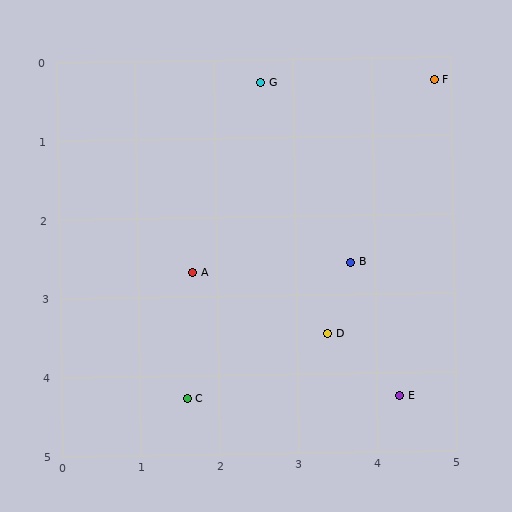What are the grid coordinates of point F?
Point F is at approximately (4.8, 0.3).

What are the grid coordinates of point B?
Point B is at approximately (3.7, 2.6).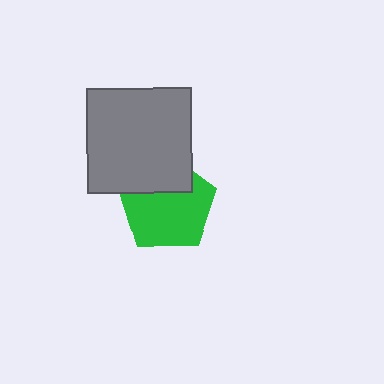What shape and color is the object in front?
The object in front is a gray square.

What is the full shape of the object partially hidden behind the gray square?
The partially hidden object is a green pentagon.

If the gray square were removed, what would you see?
You would see the complete green pentagon.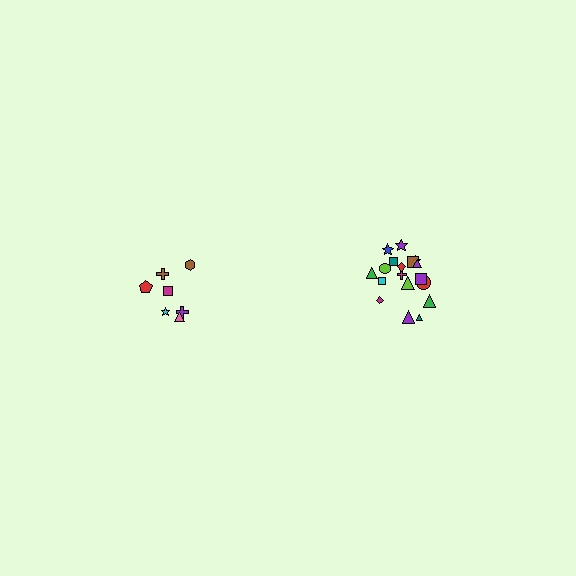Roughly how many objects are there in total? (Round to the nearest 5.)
Roughly 25 objects in total.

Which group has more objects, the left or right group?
The right group.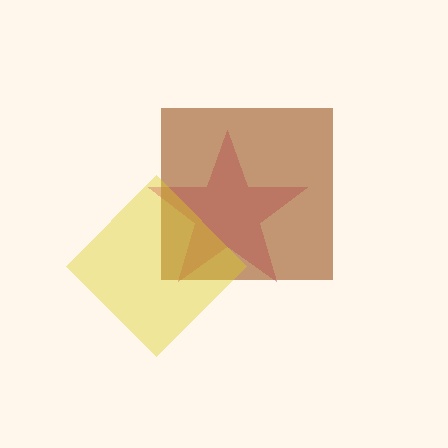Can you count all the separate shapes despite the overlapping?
Yes, there are 3 separate shapes.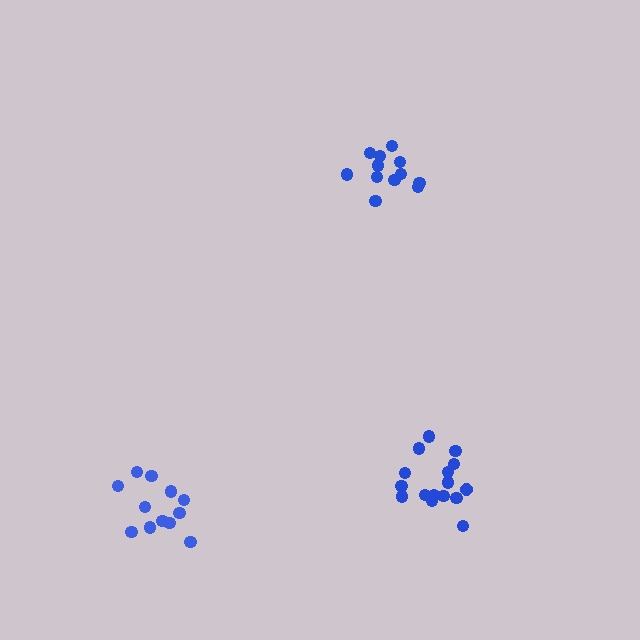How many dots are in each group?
Group 1: 16 dots, Group 2: 12 dots, Group 3: 12 dots (40 total).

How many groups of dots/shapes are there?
There are 3 groups.